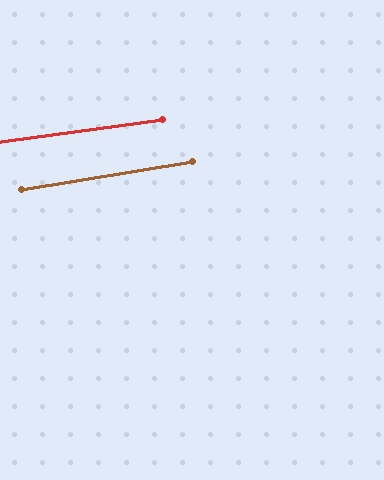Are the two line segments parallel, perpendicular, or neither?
Parallel — their directions differ by only 1.2°.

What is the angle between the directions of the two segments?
Approximately 1 degree.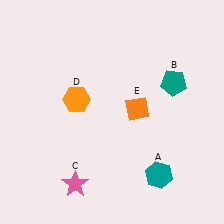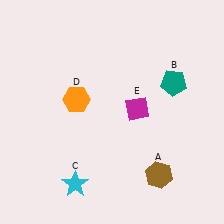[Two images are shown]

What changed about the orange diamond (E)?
In Image 1, E is orange. In Image 2, it changed to magenta.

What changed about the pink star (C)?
In Image 1, C is pink. In Image 2, it changed to cyan.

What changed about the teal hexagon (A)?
In Image 1, A is teal. In Image 2, it changed to brown.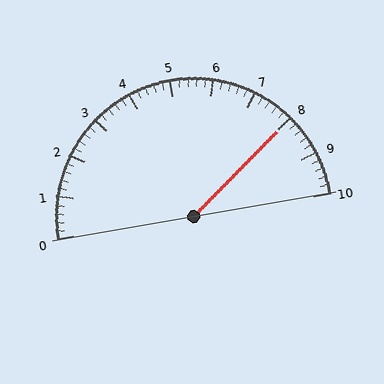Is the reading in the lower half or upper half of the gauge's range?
The reading is in the upper half of the range (0 to 10).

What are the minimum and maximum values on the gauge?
The gauge ranges from 0 to 10.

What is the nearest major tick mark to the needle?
The nearest major tick mark is 8.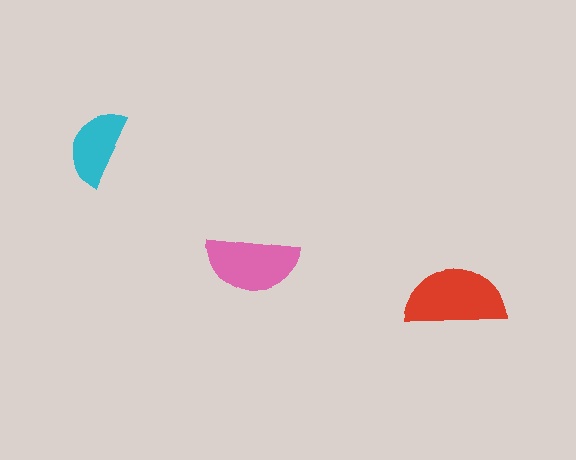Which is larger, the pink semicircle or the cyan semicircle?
The pink one.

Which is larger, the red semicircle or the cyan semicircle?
The red one.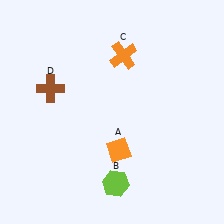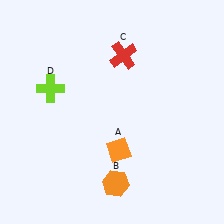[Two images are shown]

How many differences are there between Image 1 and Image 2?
There are 3 differences between the two images.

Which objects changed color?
B changed from lime to orange. C changed from orange to red. D changed from brown to lime.